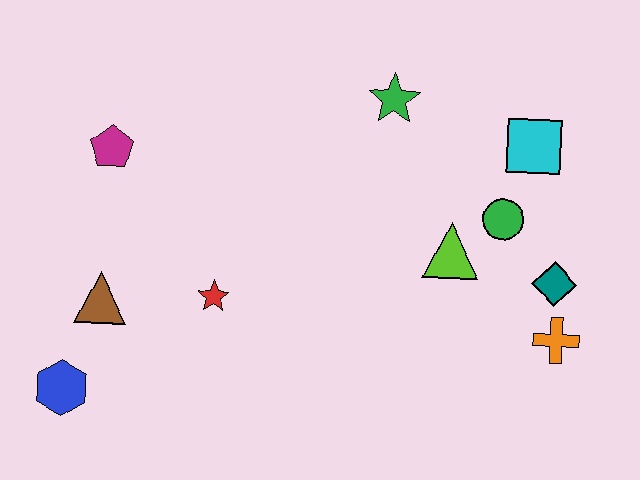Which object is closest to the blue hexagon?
The brown triangle is closest to the blue hexagon.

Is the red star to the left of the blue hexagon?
No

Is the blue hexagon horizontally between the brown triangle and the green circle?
No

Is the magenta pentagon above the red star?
Yes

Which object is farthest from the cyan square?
The blue hexagon is farthest from the cyan square.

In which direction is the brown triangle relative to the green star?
The brown triangle is to the left of the green star.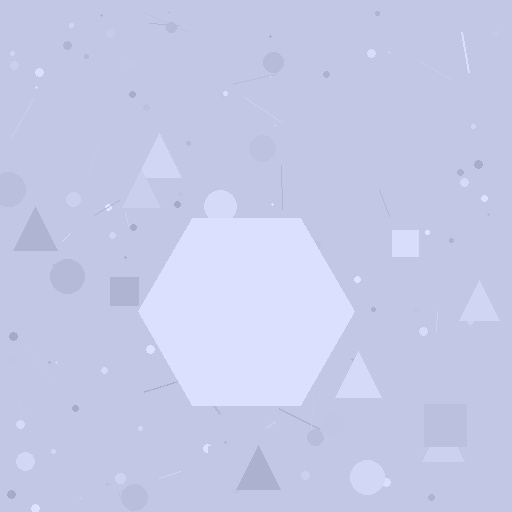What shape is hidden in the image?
A hexagon is hidden in the image.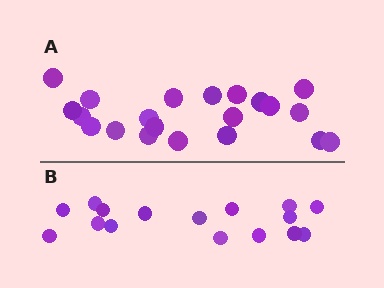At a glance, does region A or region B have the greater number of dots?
Region A (the top region) has more dots.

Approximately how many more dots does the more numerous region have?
Region A has about 5 more dots than region B.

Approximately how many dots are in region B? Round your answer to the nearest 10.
About 20 dots. (The exact count is 16, which rounds to 20.)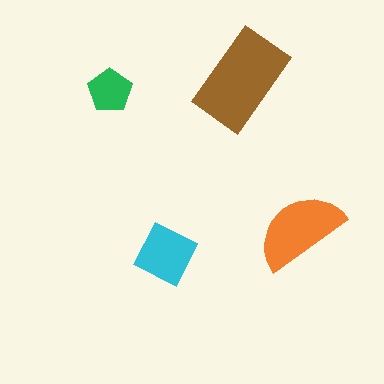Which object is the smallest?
The green pentagon.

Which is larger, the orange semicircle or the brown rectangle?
The brown rectangle.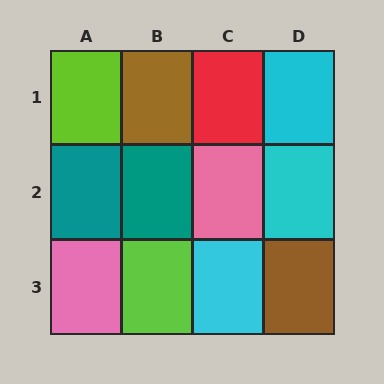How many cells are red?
1 cell is red.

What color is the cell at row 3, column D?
Brown.